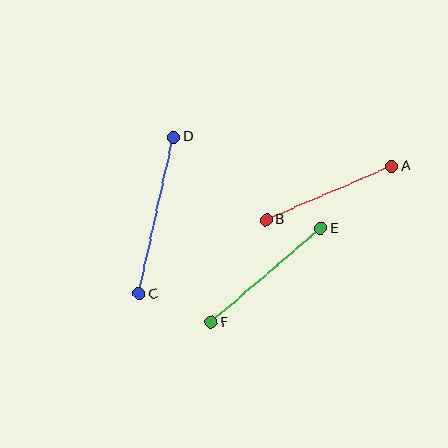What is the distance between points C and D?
The distance is approximately 161 pixels.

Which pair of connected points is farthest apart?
Points C and D are farthest apart.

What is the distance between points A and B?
The distance is approximately 137 pixels.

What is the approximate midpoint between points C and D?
The midpoint is at approximately (157, 215) pixels.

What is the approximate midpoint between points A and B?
The midpoint is at approximately (329, 193) pixels.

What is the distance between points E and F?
The distance is approximately 144 pixels.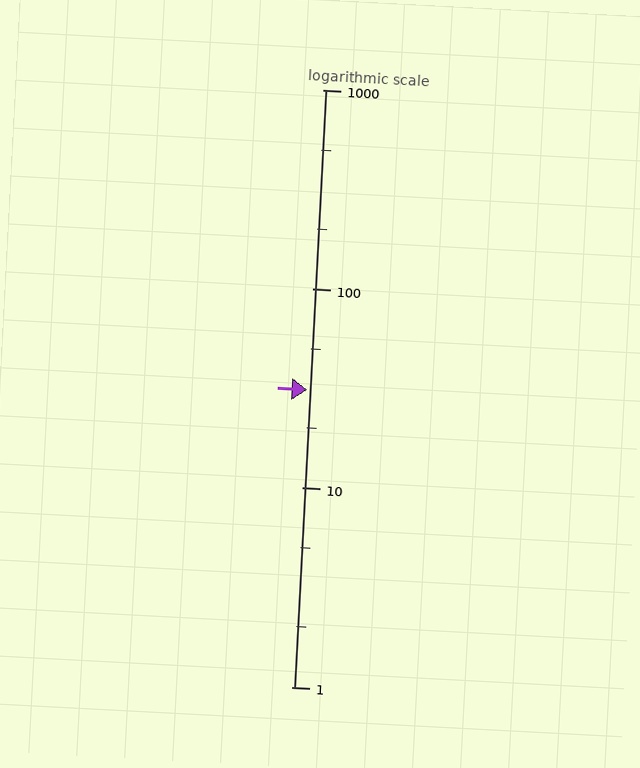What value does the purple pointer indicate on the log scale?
The pointer indicates approximately 31.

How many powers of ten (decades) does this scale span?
The scale spans 3 decades, from 1 to 1000.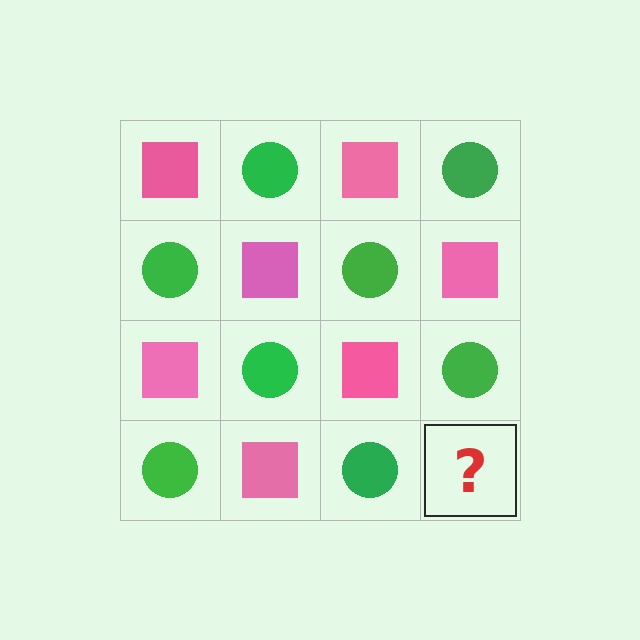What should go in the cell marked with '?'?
The missing cell should contain a pink square.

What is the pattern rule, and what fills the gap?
The rule is that it alternates pink square and green circle in a checkerboard pattern. The gap should be filled with a pink square.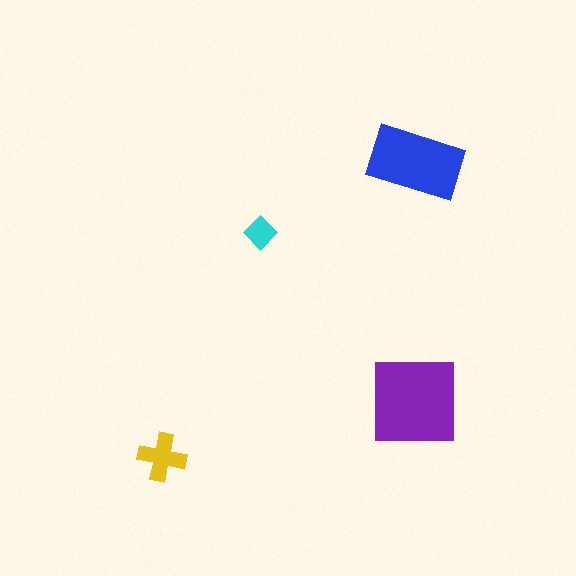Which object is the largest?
The purple square.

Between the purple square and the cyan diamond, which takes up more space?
The purple square.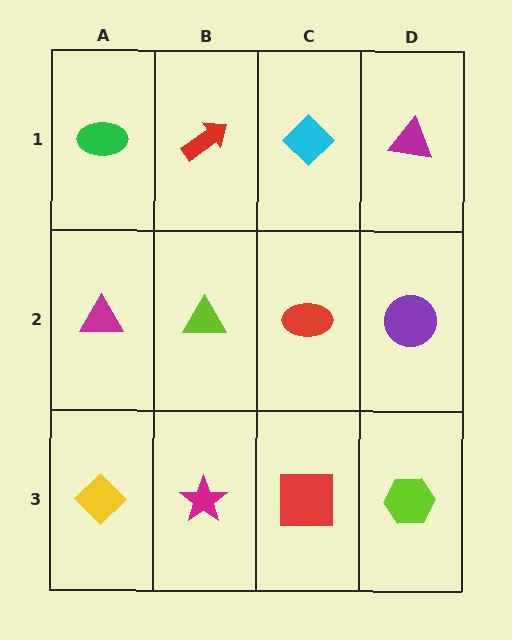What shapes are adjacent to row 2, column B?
A red arrow (row 1, column B), a magenta star (row 3, column B), a magenta triangle (row 2, column A), a red ellipse (row 2, column C).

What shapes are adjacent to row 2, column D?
A magenta triangle (row 1, column D), a lime hexagon (row 3, column D), a red ellipse (row 2, column C).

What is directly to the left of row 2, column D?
A red ellipse.